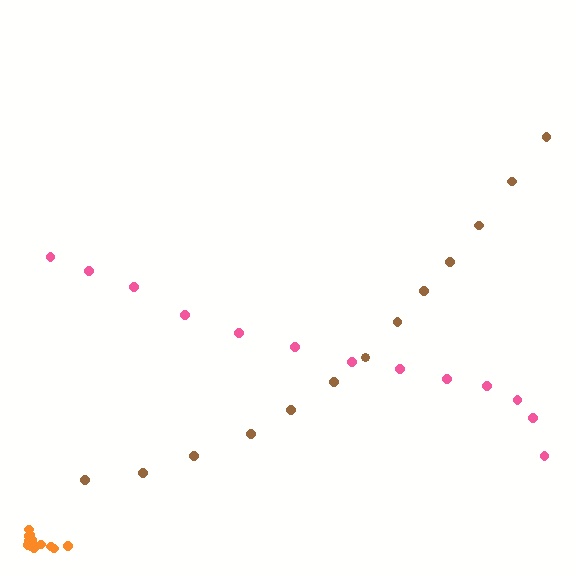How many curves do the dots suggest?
There are 3 distinct paths.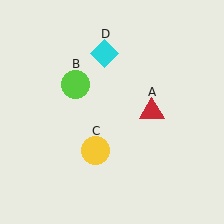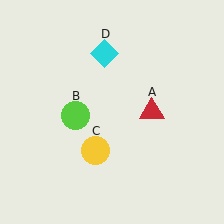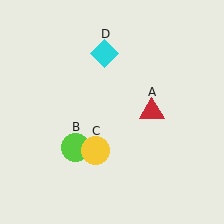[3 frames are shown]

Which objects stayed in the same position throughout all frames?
Red triangle (object A) and yellow circle (object C) and cyan diamond (object D) remained stationary.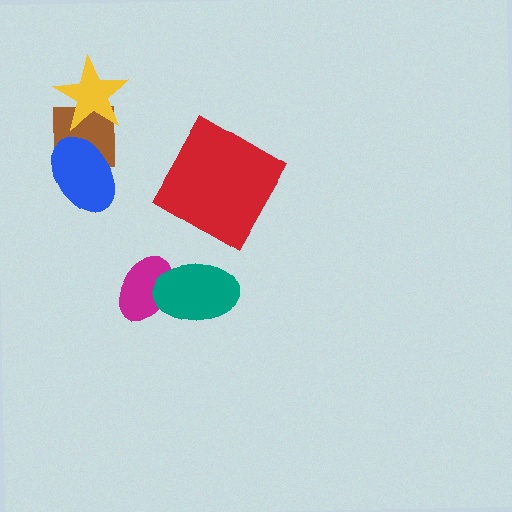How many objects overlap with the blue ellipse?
1 object overlaps with the blue ellipse.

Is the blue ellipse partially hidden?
No, no other shape covers it.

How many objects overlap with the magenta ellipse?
1 object overlaps with the magenta ellipse.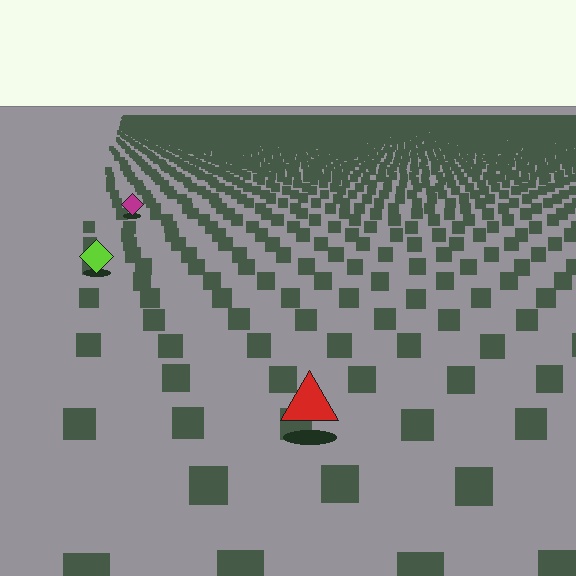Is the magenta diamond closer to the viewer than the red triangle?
No. The red triangle is closer — you can tell from the texture gradient: the ground texture is coarser near it.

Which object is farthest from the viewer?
The magenta diamond is farthest from the viewer. It appears smaller and the ground texture around it is denser.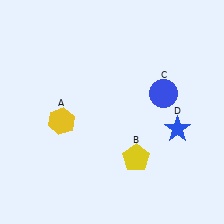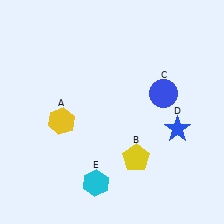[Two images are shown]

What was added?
A cyan hexagon (E) was added in Image 2.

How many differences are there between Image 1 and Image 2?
There is 1 difference between the two images.